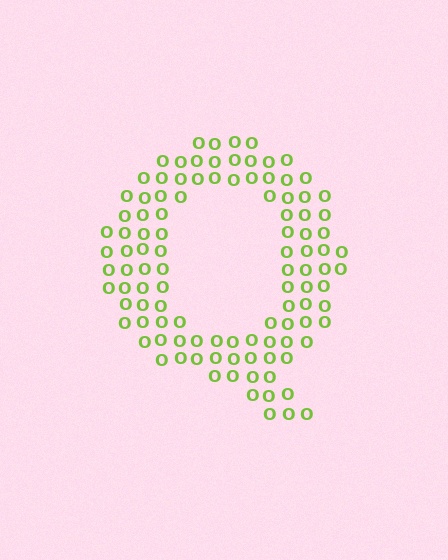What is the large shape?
The large shape is the letter Q.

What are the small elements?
The small elements are letter O's.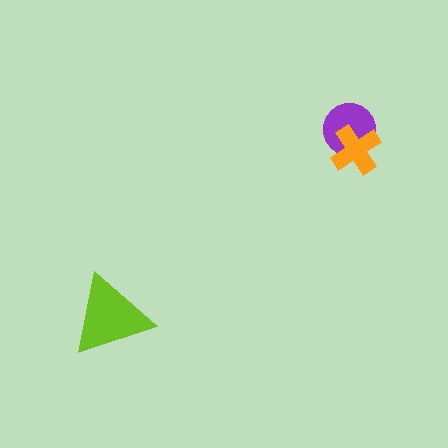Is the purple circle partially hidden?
Yes, it is partially covered by another shape.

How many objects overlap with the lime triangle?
0 objects overlap with the lime triangle.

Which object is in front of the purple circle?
The orange cross is in front of the purple circle.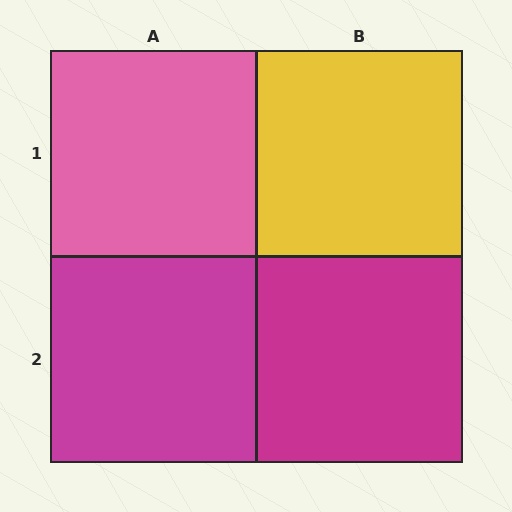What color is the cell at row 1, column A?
Pink.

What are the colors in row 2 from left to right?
Magenta, magenta.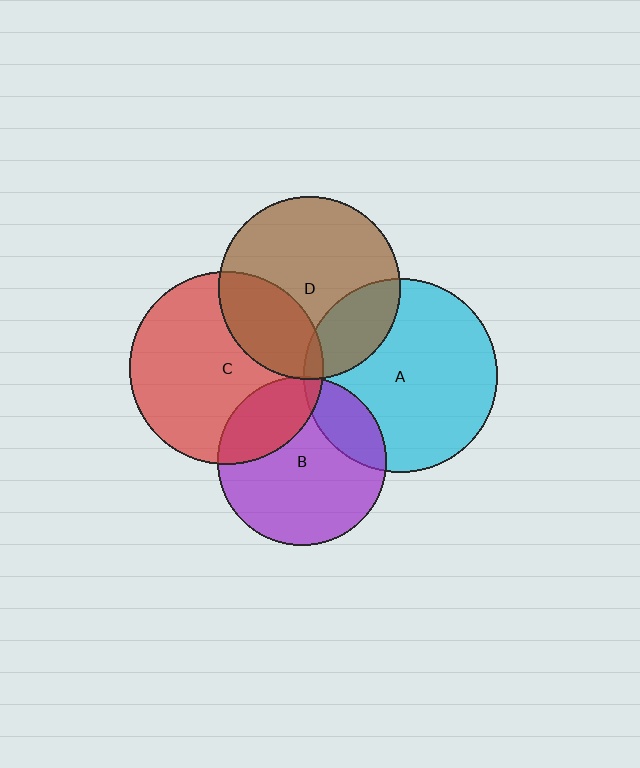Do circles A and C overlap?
Yes.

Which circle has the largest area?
Circle A (cyan).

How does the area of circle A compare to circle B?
Approximately 1.3 times.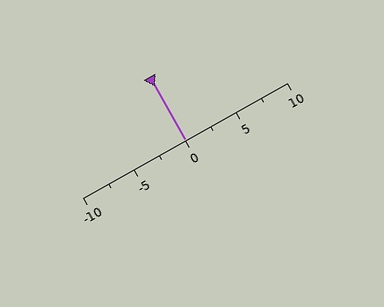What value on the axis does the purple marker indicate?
The marker indicates approximately 0.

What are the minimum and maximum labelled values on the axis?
The axis runs from -10 to 10.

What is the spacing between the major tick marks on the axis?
The major ticks are spaced 5 apart.